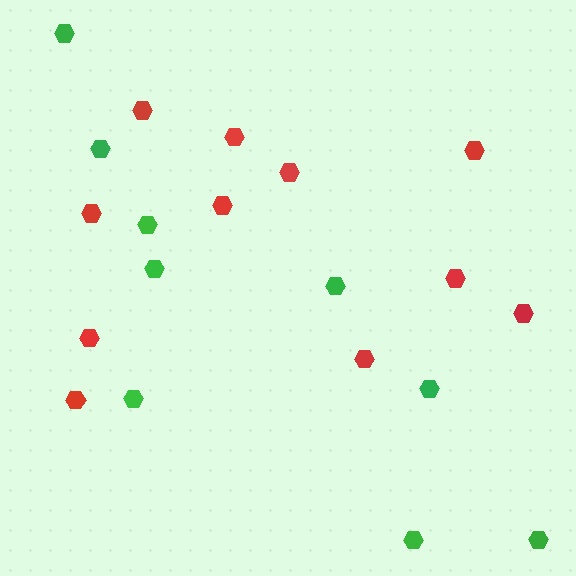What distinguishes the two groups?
There are 2 groups: one group of green hexagons (9) and one group of red hexagons (11).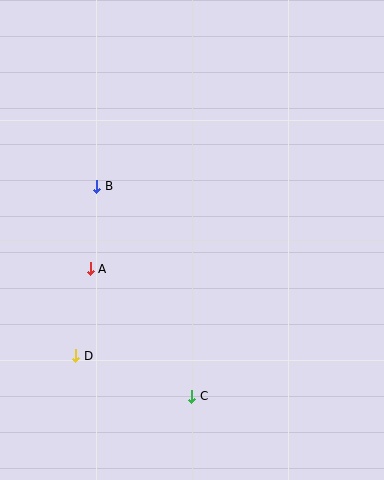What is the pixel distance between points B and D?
The distance between B and D is 171 pixels.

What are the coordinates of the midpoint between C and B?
The midpoint between C and B is at (144, 291).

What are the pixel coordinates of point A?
Point A is at (90, 269).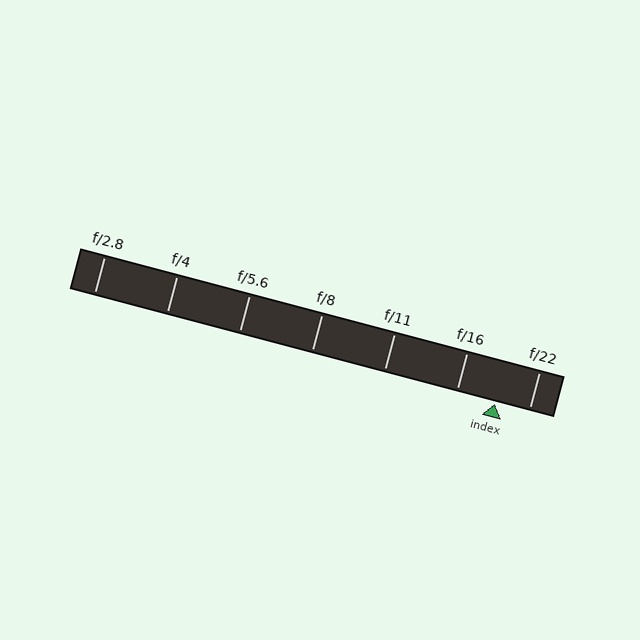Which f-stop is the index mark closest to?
The index mark is closest to f/22.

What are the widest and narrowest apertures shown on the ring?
The widest aperture shown is f/2.8 and the narrowest is f/22.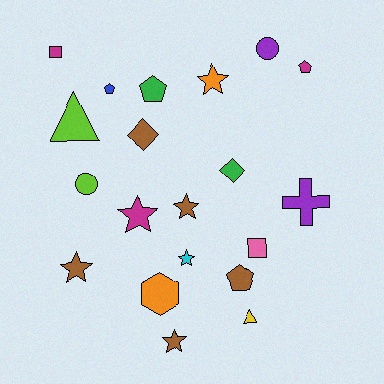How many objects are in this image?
There are 20 objects.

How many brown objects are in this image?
There are 5 brown objects.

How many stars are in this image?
There are 6 stars.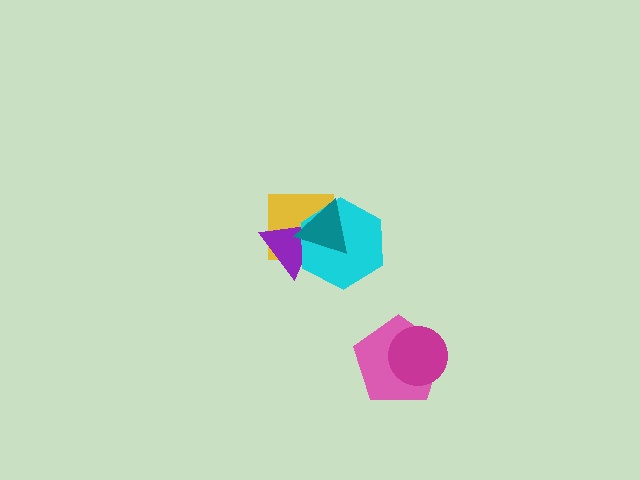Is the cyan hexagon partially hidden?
Yes, it is partially covered by another shape.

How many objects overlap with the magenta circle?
1 object overlaps with the magenta circle.